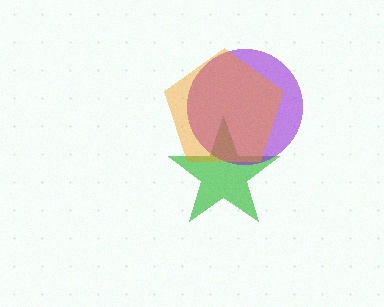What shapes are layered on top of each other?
The layered shapes are: a green star, a purple circle, an orange pentagon.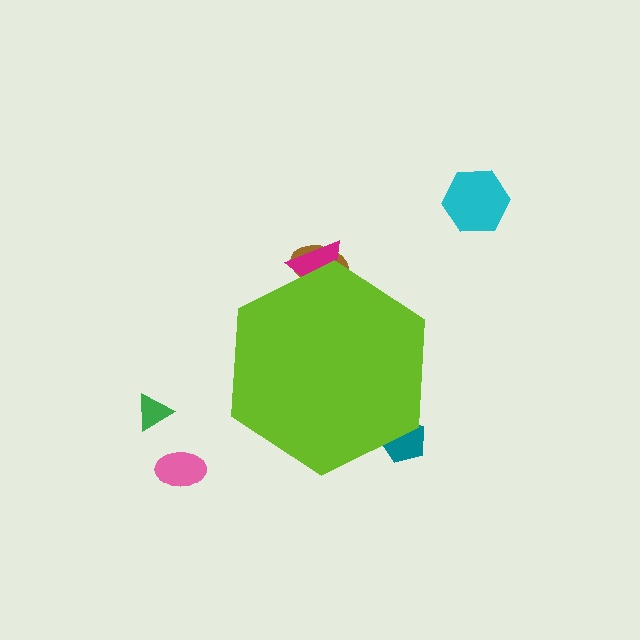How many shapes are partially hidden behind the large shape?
3 shapes are partially hidden.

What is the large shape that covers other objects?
A lime hexagon.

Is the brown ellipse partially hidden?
Yes, the brown ellipse is partially hidden behind the lime hexagon.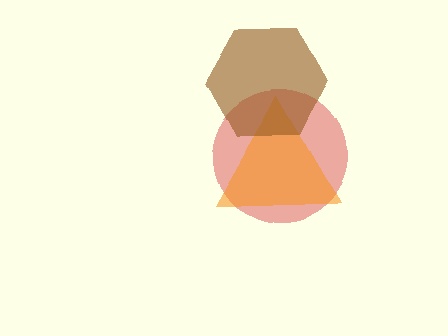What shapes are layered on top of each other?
The layered shapes are: a red circle, an orange triangle, a brown hexagon.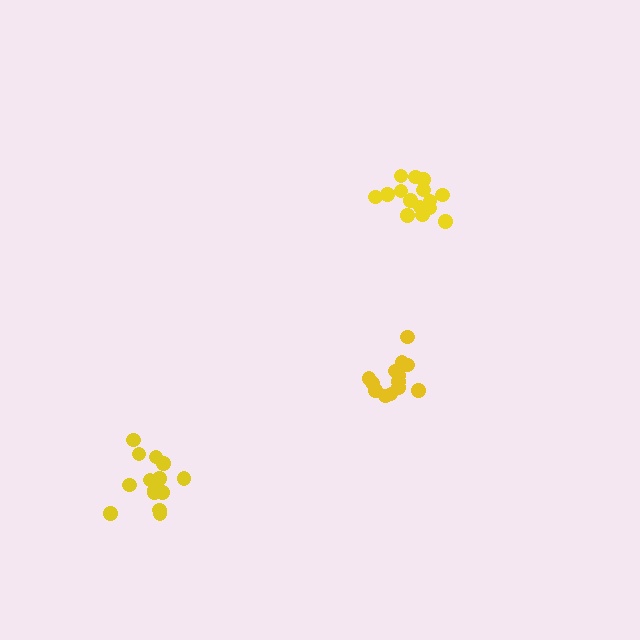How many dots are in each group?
Group 1: 14 dots, Group 2: 13 dots, Group 3: 15 dots (42 total).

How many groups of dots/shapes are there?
There are 3 groups.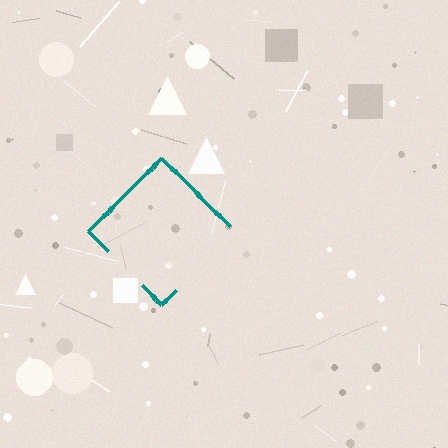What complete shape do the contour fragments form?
The contour fragments form a diamond.